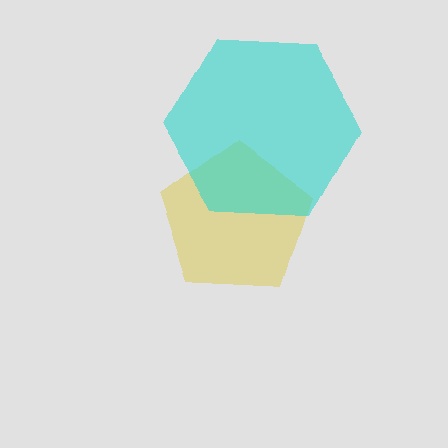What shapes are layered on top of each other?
The layered shapes are: a yellow pentagon, a cyan hexagon.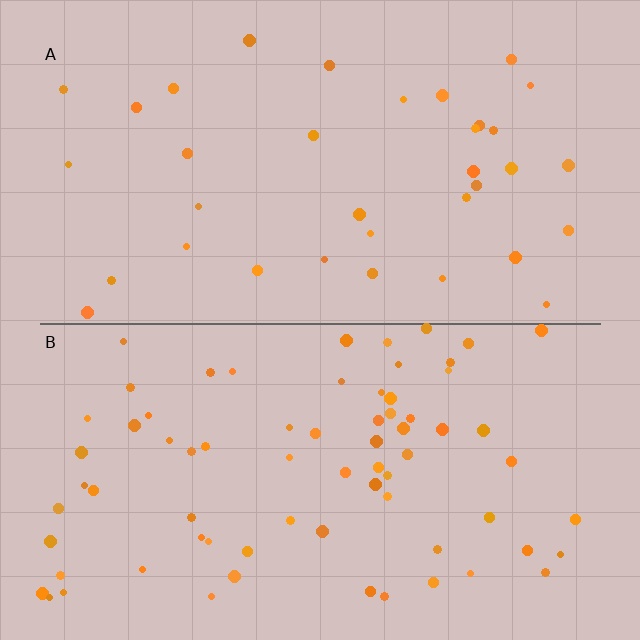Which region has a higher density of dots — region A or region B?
B (the bottom).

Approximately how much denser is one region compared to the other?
Approximately 2.0× — region B over region A.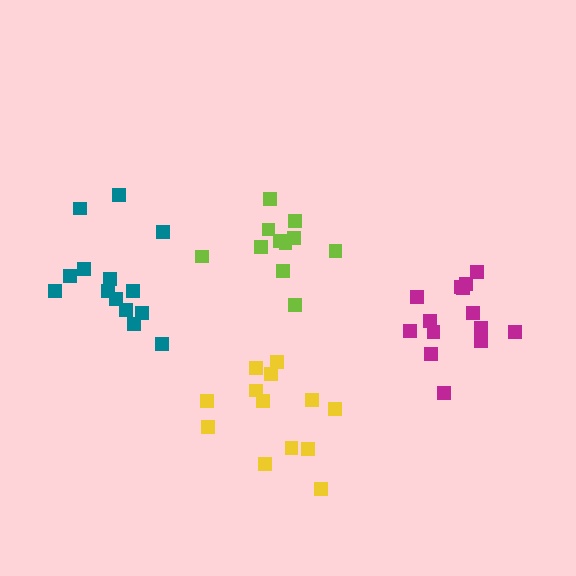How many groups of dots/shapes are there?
There are 4 groups.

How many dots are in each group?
Group 1: 11 dots, Group 2: 14 dots, Group 3: 13 dots, Group 4: 14 dots (52 total).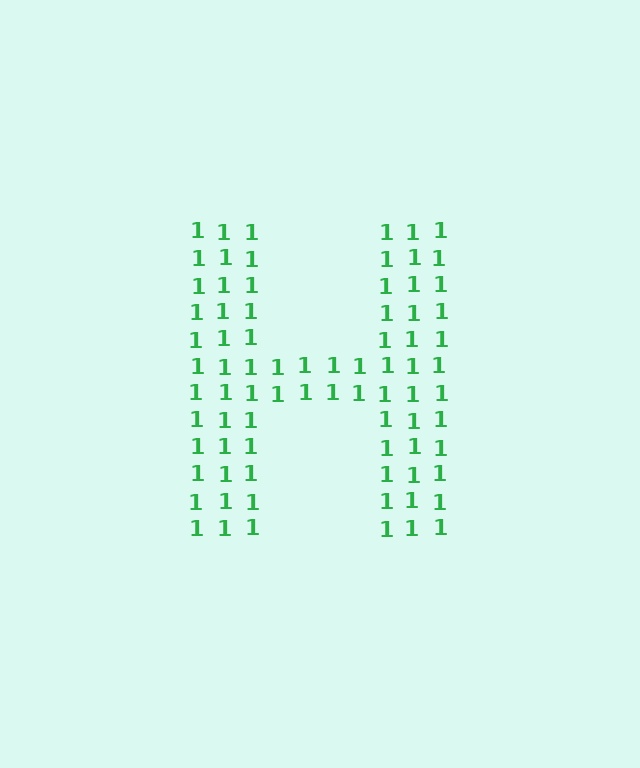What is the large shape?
The large shape is the letter H.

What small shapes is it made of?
It is made of small digit 1's.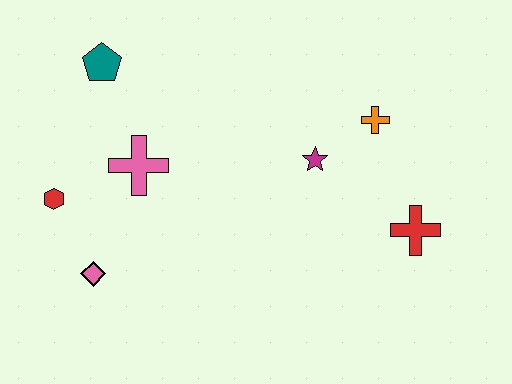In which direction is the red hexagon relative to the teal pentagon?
The red hexagon is below the teal pentagon.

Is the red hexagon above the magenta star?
No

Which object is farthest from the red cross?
The red hexagon is farthest from the red cross.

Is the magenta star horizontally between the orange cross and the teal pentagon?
Yes